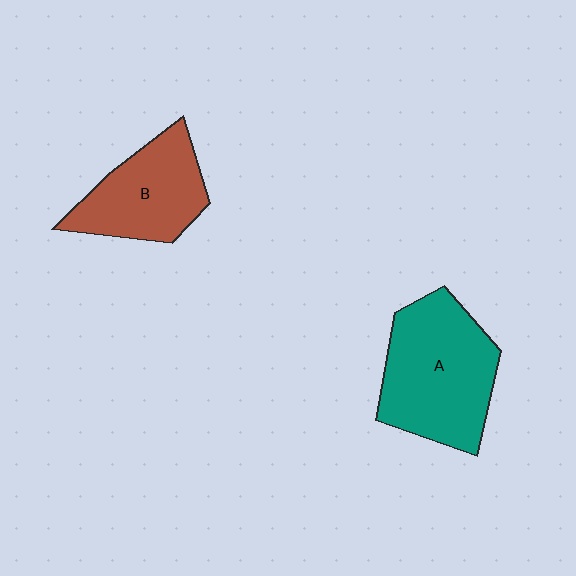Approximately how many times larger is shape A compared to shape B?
Approximately 1.4 times.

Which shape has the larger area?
Shape A (teal).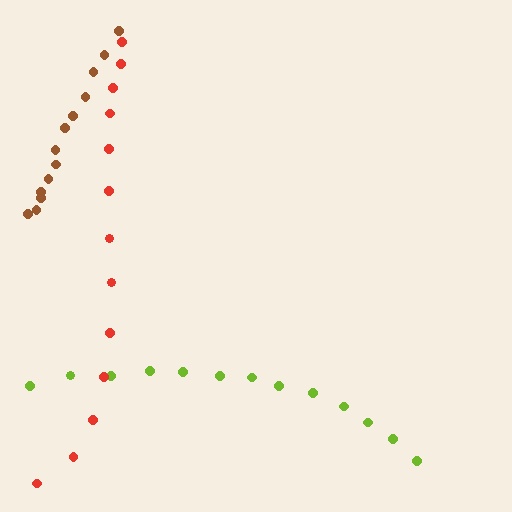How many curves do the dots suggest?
There are 3 distinct paths.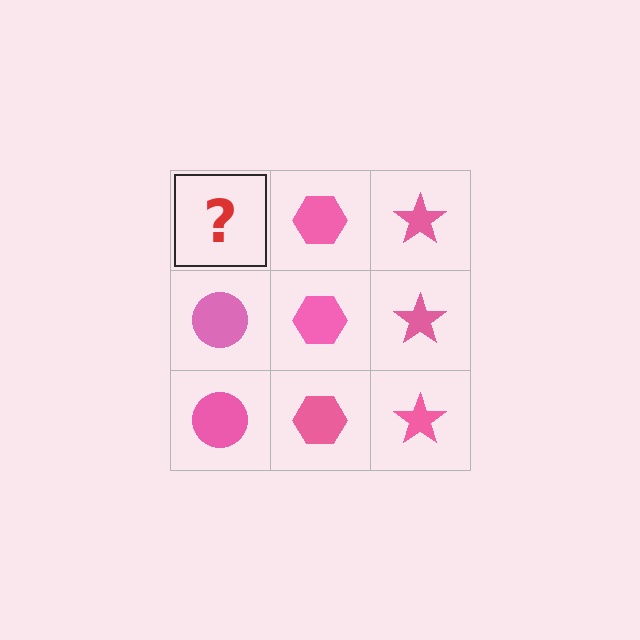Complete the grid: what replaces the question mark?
The question mark should be replaced with a pink circle.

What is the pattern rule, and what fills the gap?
The rule is that each column has a consistent shape. The gap should be filled with a pink circle.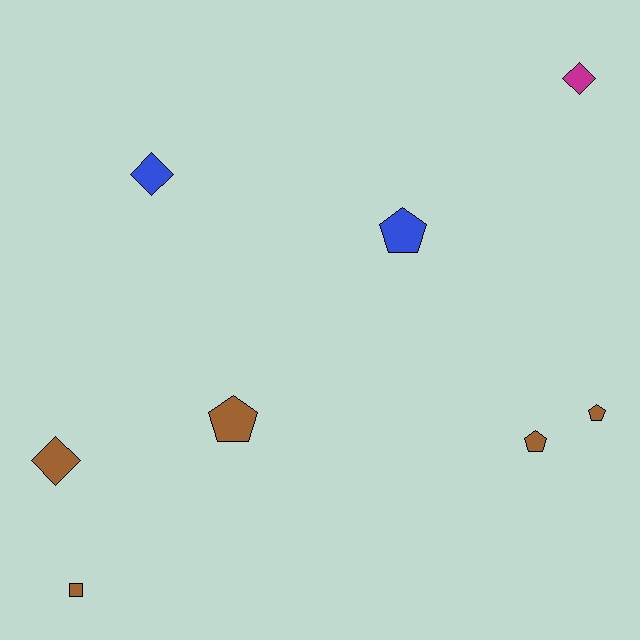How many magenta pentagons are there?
There are no magenta pentagons.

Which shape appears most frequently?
Pentagon, with 4 objects.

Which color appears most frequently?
Brown, with 5 objects.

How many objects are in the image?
There are 8 objects.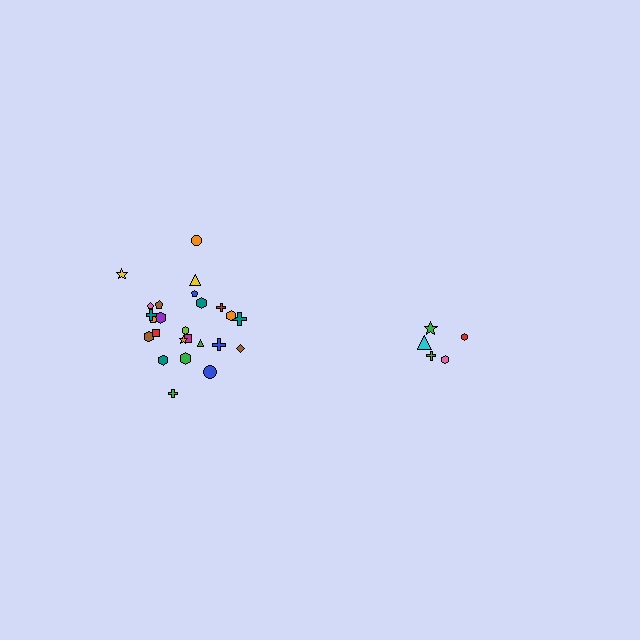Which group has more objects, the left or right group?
The left group.